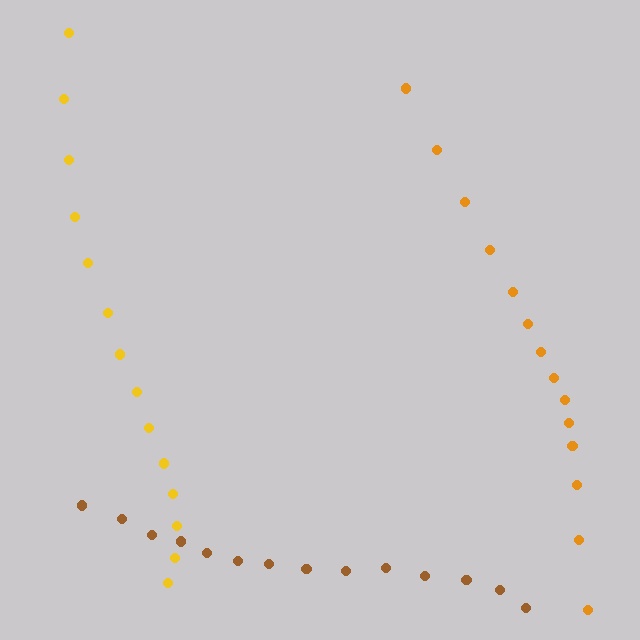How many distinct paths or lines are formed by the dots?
There are 3 distinct paths.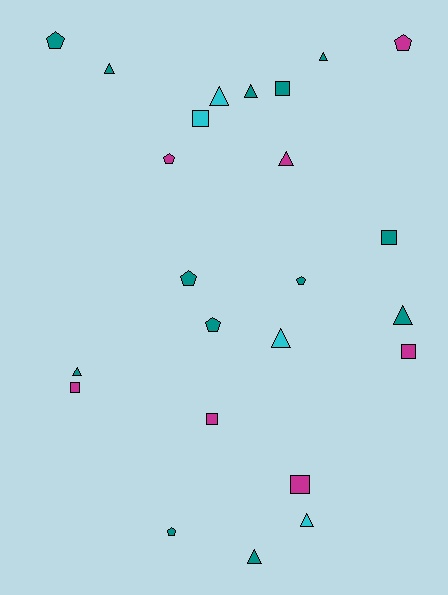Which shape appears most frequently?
Triangle, with 10 objects.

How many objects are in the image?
There are 24 objects.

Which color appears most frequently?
Teal, with 13 objects.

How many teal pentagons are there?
There are 5 teal pentagons.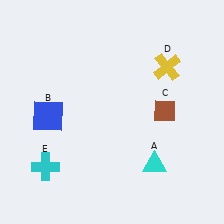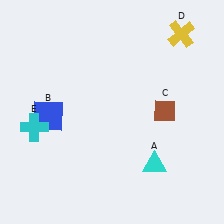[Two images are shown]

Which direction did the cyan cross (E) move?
The cyan cross (E) moved up.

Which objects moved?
The objects that moved are: the yellow cross (D), the cyan cross (E).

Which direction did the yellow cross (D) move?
The yellow cross (D) moved up.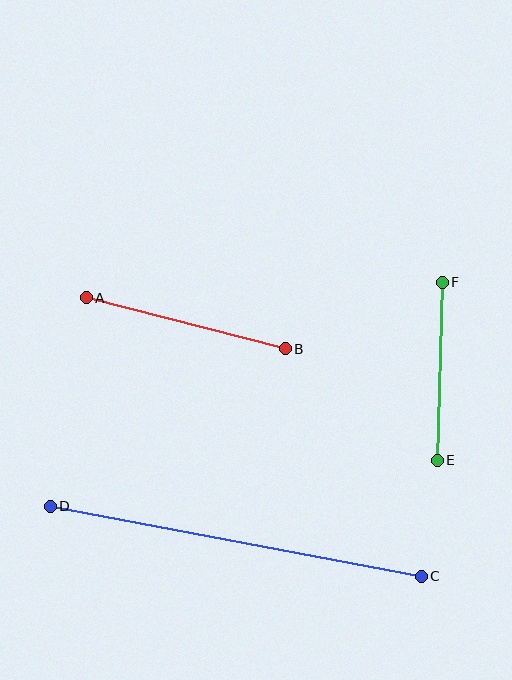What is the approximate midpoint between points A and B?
The midpoint is at approximately (186, 323) pixels.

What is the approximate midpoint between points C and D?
The midpoint is at approximately (236, 541) pixels.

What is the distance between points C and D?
The distance is approximately 377 pixels.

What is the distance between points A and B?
The distance is approximately 205 pixels.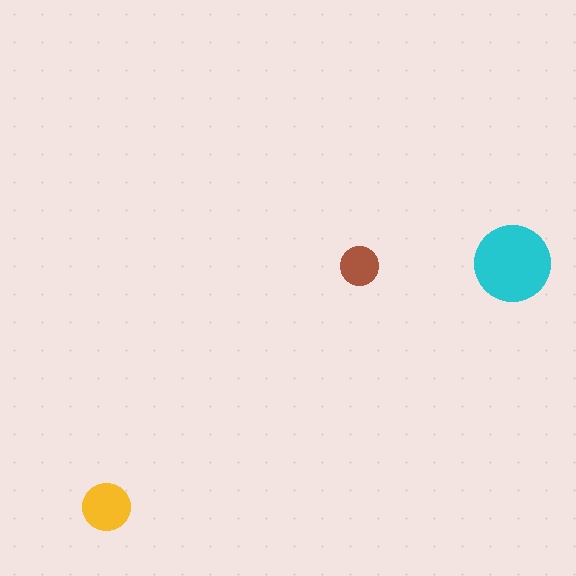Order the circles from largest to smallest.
the cyan one, the yellow one, the brown one.